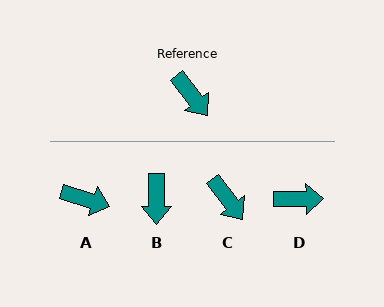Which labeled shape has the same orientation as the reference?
C.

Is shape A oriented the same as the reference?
No, it is off by about 35 degrees.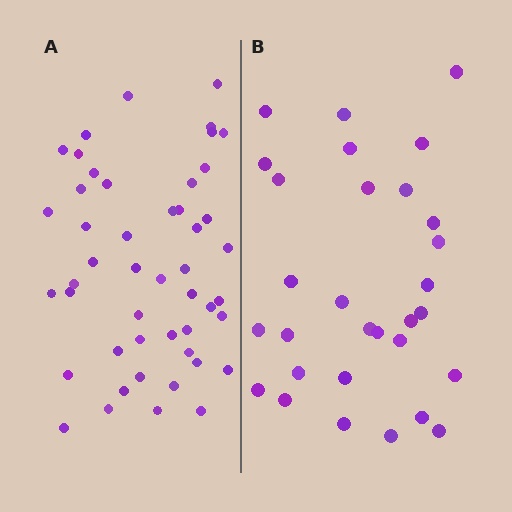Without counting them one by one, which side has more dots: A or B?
Region A (the left region) has more dots.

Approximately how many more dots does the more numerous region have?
Region A has approximately 20 more dots than region B.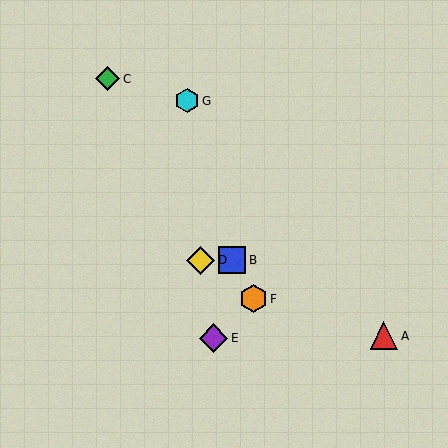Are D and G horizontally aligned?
No, D is at y≈260 and G is at y≈101.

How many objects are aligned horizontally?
2 objects (B, D) are aligned horizontally.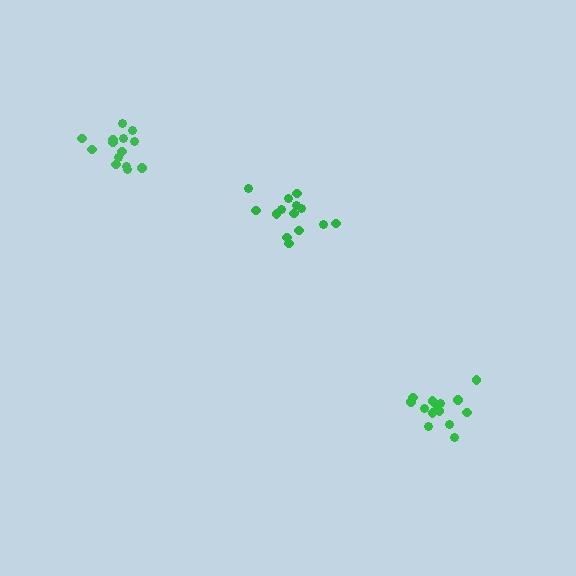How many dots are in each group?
Group 1: 14 dots, Group 2: 14 dots, Group 3: 14 dots (42 total).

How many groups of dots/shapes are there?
There are 3 groups.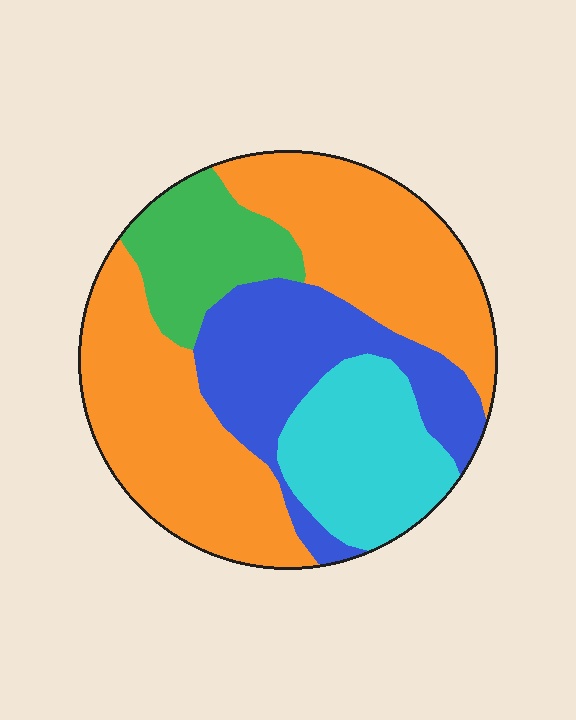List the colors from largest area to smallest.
From largest to smallest: orange, blue, cyan, green.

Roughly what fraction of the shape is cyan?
Cyan covers 17% of the shape.